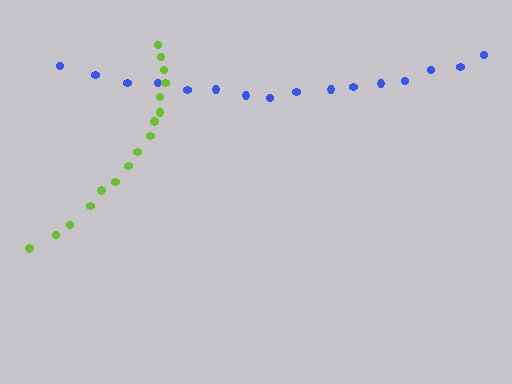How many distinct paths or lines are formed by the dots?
There are 2 distinct paths.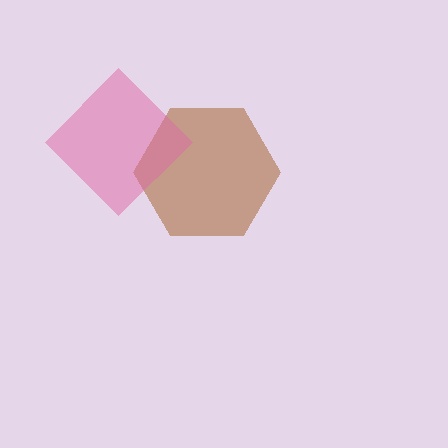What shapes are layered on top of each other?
The layered shapes are: a brown hexagon, a pink diamond.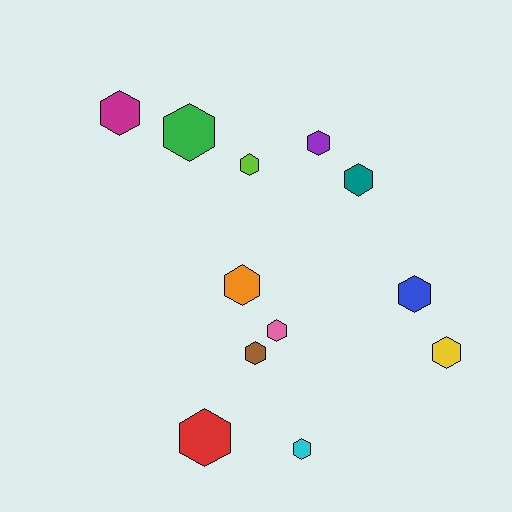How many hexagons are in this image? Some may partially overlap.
There are 12 hexagons.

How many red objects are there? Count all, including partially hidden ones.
There is 1 red object.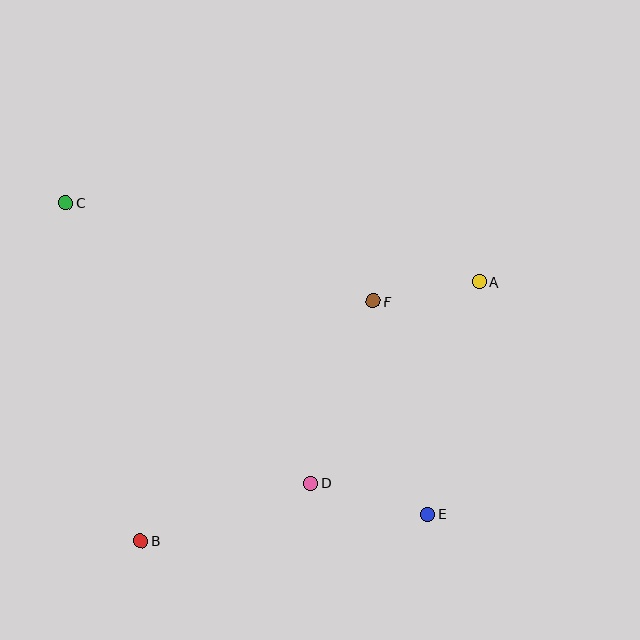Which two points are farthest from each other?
Points C and E are farthest from each other.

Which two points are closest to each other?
Points A and F are closest to each other.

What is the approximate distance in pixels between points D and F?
The distance between D and F is approximately 192 pixels.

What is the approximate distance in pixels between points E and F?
The distance between E and F is approximately 220 pixels.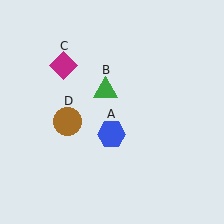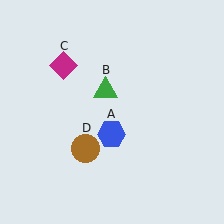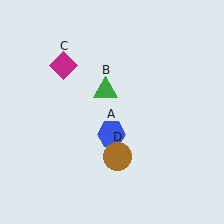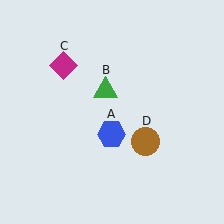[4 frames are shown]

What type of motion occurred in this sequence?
The brown circle (object D) rotated counterclockwise around the center of the scene.